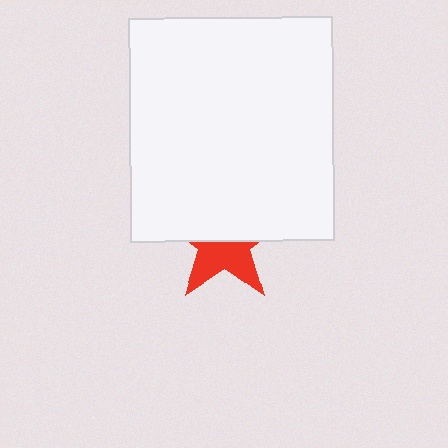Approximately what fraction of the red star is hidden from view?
Roughly 55% of the red star is hidden behind the white rectangle.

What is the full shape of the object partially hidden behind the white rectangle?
The partially hidden object is a red star.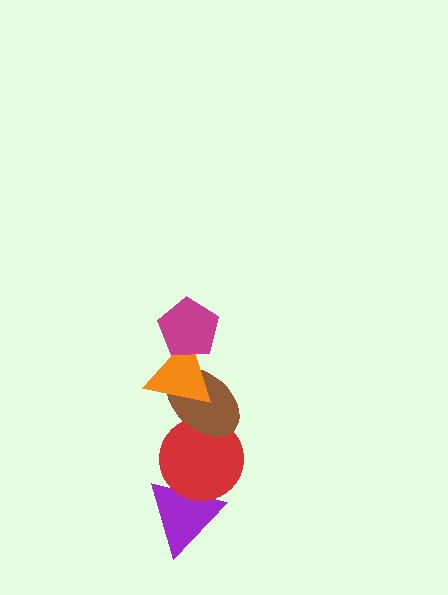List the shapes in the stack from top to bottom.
From top to bottom: the magenta pentagon, the orange triangle, the brown ellipse, the red circle, the purple triangle.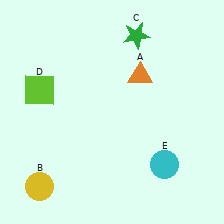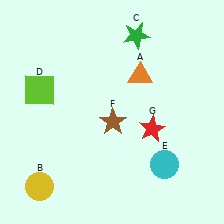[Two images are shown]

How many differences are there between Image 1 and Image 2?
There are 2 differences between the two images.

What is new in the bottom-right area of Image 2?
A red star (G) was added in the bottom-right area of Image 2.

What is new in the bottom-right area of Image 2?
A brown star (F) was added in the bottom-right area of Image 2.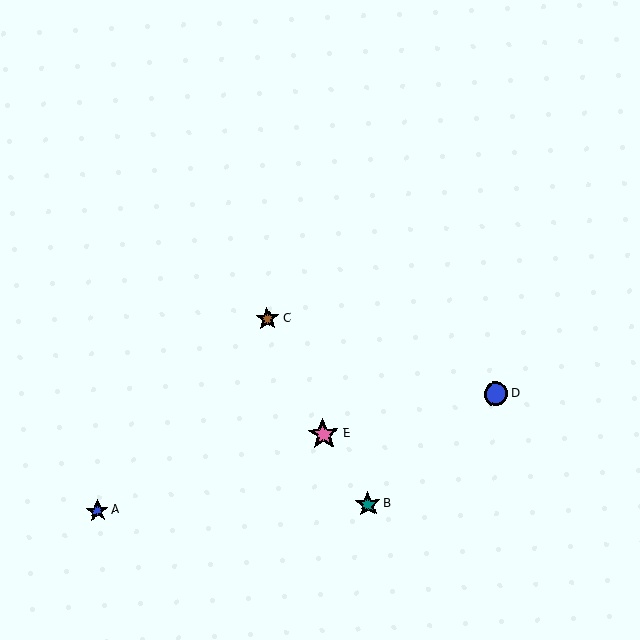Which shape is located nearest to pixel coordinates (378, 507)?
The teal star (labeled B) at (368, 504) is nearest to that location.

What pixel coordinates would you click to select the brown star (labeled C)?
Click at (268, 319) to select the brown star C.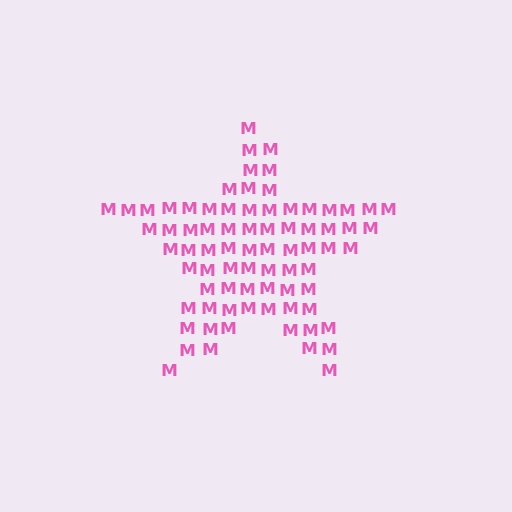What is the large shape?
The large shape is a star.